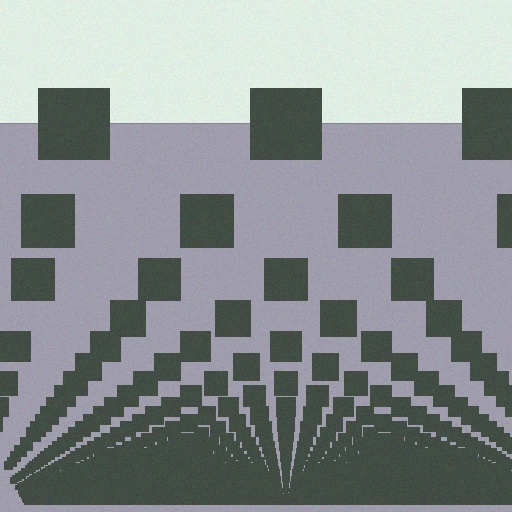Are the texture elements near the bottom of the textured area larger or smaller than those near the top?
Smaller. The gradient is inverted — elements near the bottom are smaller and denser.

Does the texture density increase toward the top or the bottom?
Density increases toward the bottom.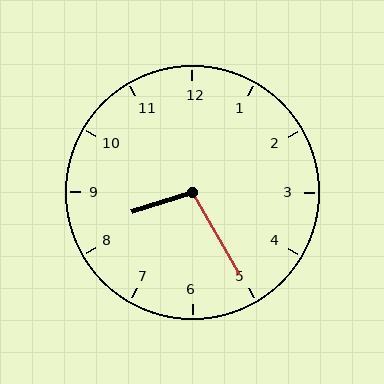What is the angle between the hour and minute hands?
Approximately 102 degrees.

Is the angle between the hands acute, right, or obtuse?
It is obtuse.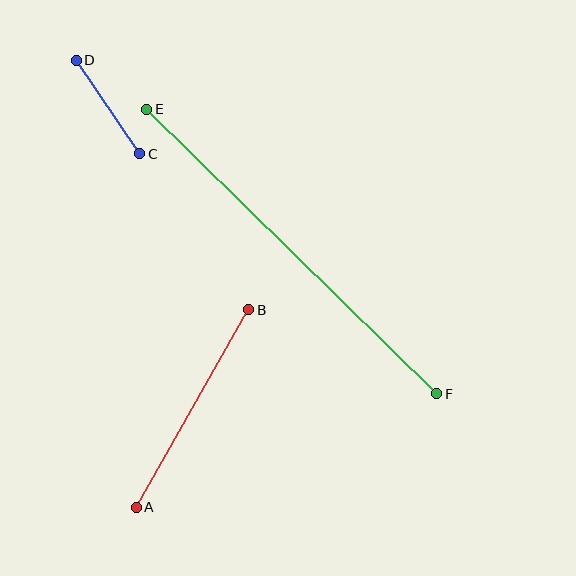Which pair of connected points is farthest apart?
Points E and F are farthest apart.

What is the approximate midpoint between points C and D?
The midpoint is at approximately (108, 107) pixels.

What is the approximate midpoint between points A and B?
The midpoint is at approximately (192, 408) pixels.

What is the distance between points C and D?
The distance is approximately 113 pixels.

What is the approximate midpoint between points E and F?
The midpoint is at approximately (292, 251) pixels.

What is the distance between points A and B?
The distance is approximately 227 pixels.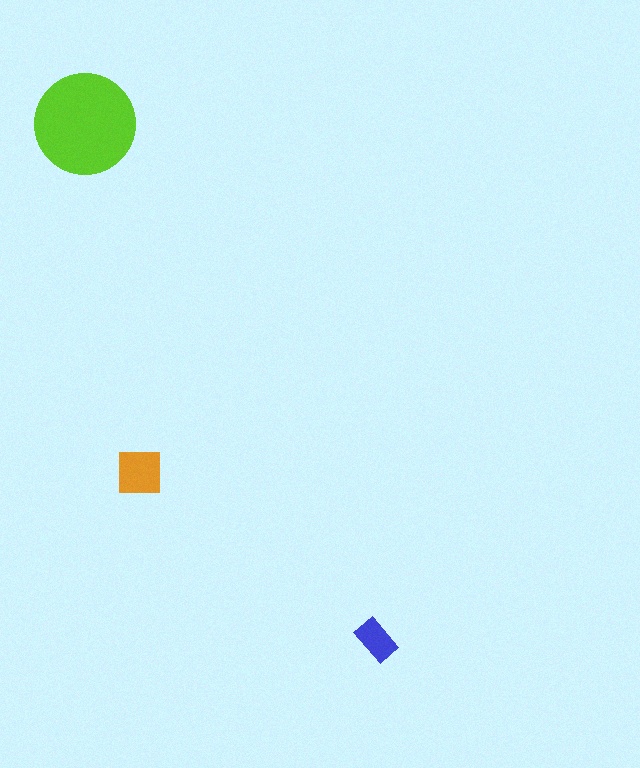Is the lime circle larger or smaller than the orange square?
Larger.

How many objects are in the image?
There are 3 objects in the image.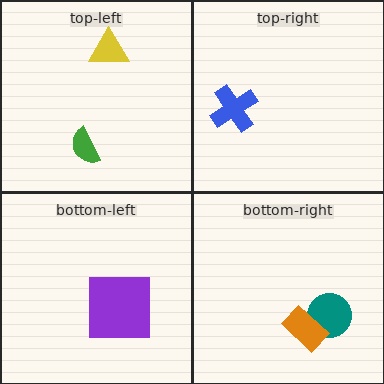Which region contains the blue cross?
The top-right region.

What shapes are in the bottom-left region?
The purple square.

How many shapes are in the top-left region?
2.